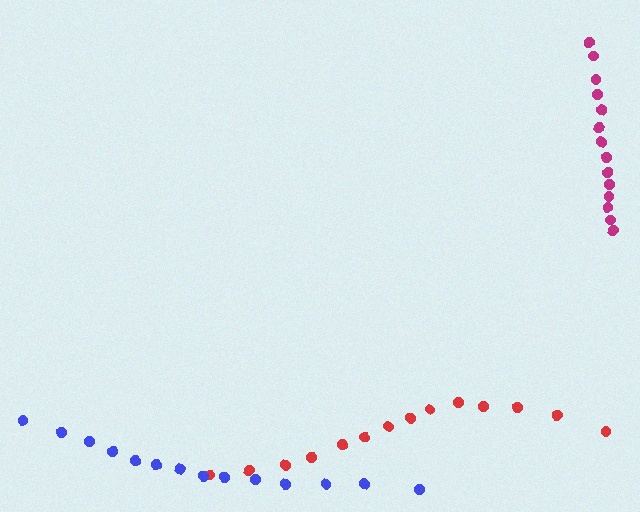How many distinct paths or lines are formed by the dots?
There are 3 distinct paths.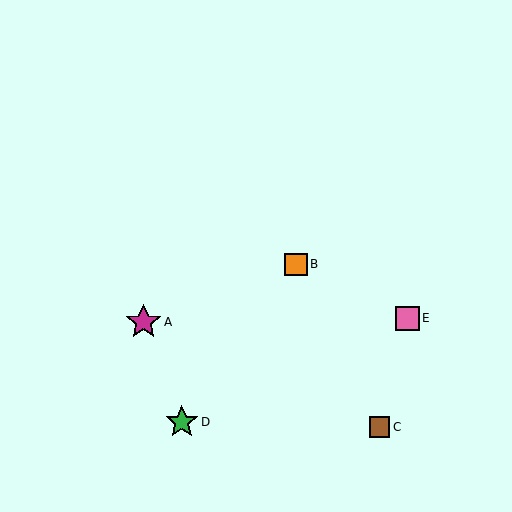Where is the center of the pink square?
The center of the pink square is at (407, 318).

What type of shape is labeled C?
Shape C is a brown square.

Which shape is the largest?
The magenta star (labeled A) is the largest.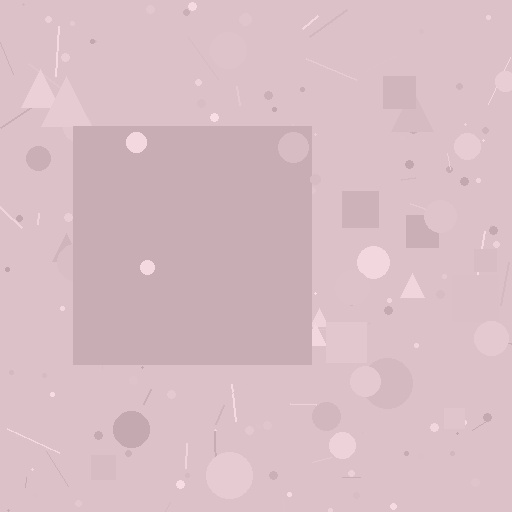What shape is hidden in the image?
A square is hidden in the image.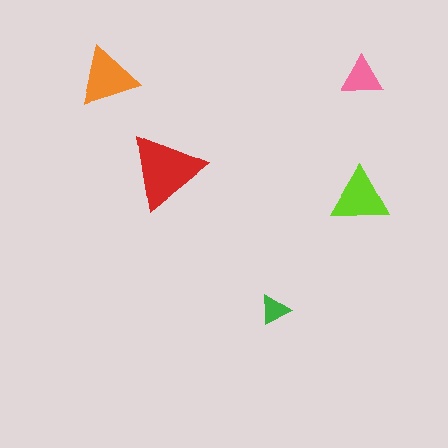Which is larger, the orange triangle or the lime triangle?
The orange one.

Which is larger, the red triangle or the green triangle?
The red one.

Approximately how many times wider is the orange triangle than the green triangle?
About 2 times wider.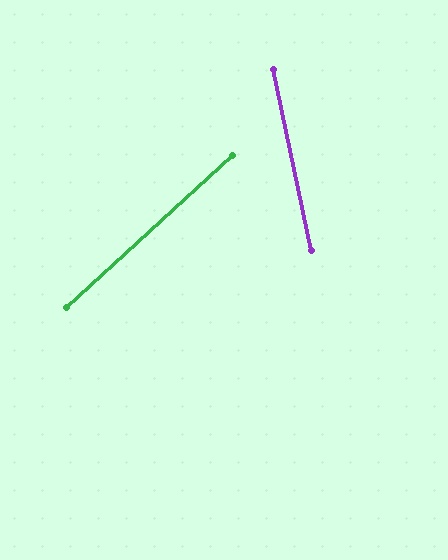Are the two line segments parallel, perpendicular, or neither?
Neither parallel nor perpendicular — they differ by about 59°.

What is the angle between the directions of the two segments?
Approximately 59 degrees.